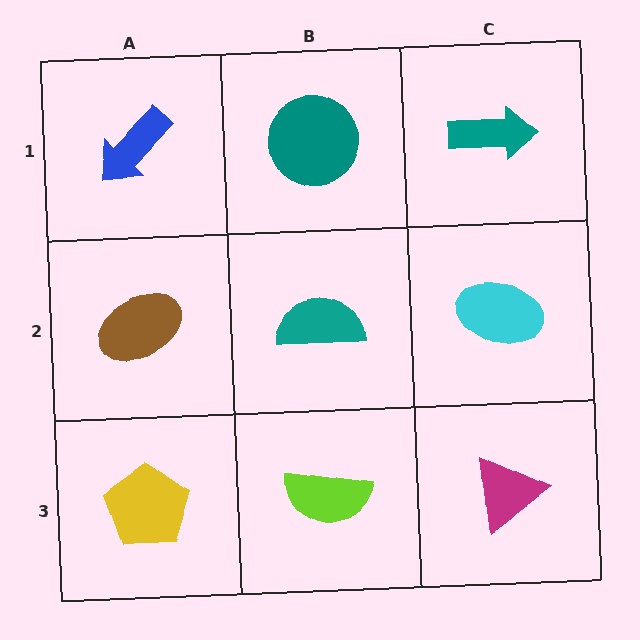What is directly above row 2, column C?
A teal arrow.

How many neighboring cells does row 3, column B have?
3.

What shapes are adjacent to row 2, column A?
A blue arrow (row 1, column A), a yellow pentagon (row 3, column A), a teal semicircle (row 2, column B).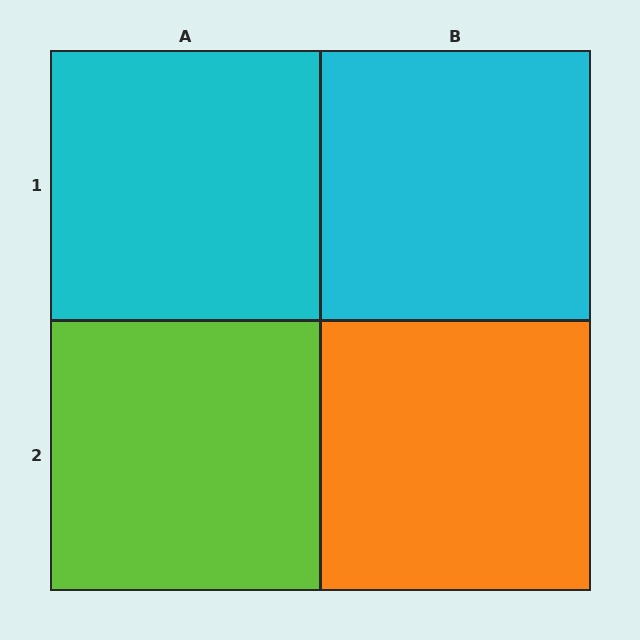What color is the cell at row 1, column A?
Cyan.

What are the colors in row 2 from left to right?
Lime, orange.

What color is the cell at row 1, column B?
Cyan.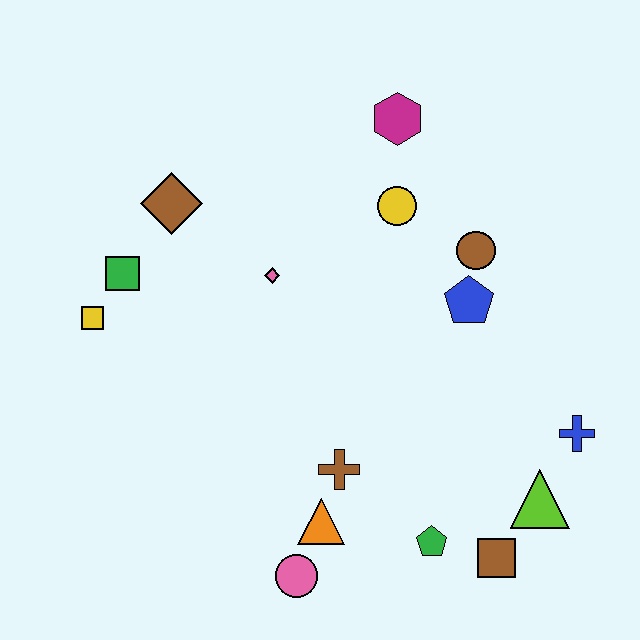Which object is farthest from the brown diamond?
The brown square is farthest from the brown diamond.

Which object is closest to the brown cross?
The orange triangle is closest to the brown cross.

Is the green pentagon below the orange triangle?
Yes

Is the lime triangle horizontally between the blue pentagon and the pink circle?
No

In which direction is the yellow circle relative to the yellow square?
The yellow circle is to the right of the yellow square.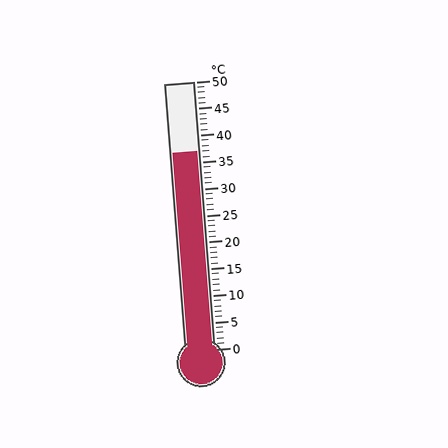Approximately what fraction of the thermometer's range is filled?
The thermometer is filled to approximately 75% of its range.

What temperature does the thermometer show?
The thermometer shows approximately 37°C.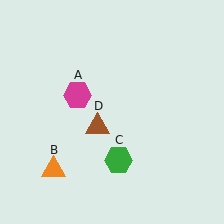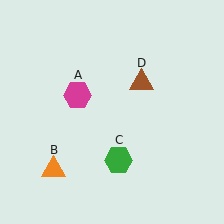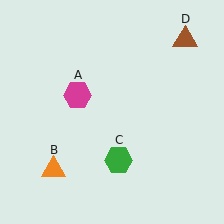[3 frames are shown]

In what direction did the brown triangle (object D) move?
The brown triangle (object D) moved up and to the right.